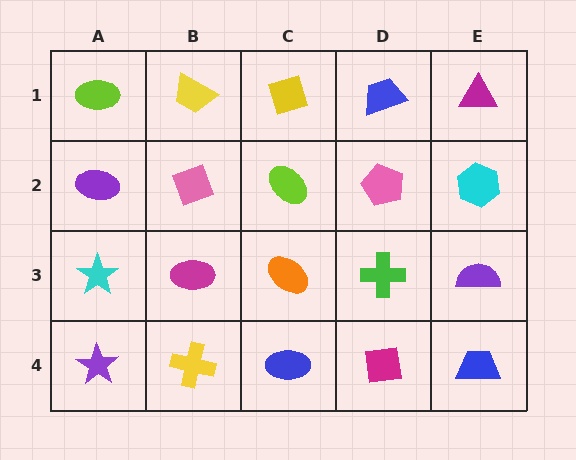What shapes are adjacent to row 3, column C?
A lime ellipse (row 2, column C), a blue ellipse (row 4, column C), a magenta ellipse (row 3, column B), a green cross (row 3, column D).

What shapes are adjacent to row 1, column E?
A cyan hexagon (row 2, column E), a blue trapezoid (row 1, column D).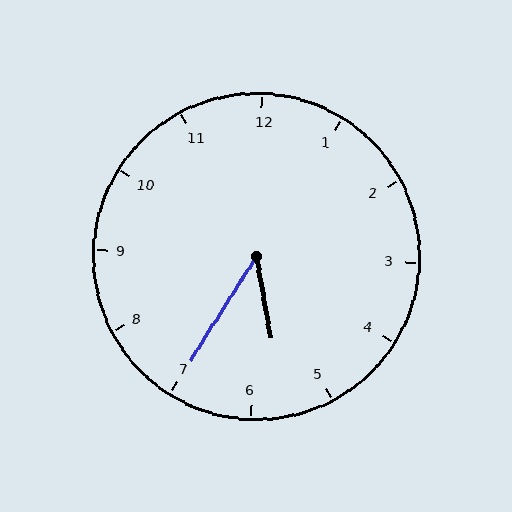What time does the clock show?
5:35.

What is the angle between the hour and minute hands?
Approximately 42 degrees.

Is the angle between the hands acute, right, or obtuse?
It is acute.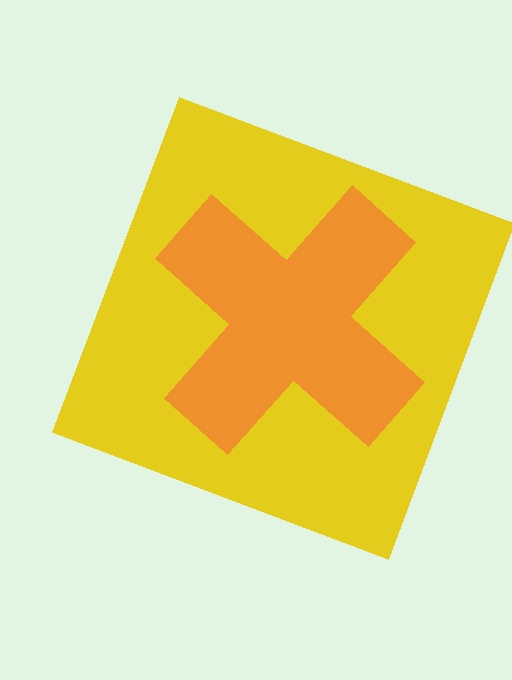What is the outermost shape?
The yellow square.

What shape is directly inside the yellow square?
The orange cross.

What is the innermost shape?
The orange cross.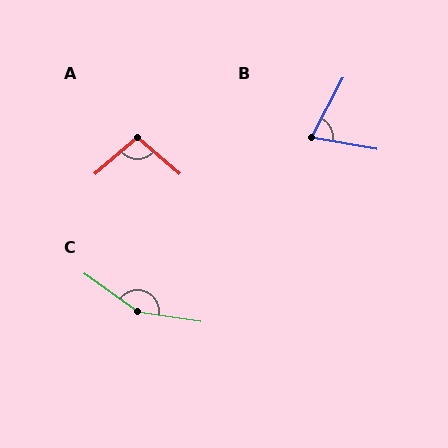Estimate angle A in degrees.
Approximately 99 degrees.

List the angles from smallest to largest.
B (72°), A (99°), C (153°).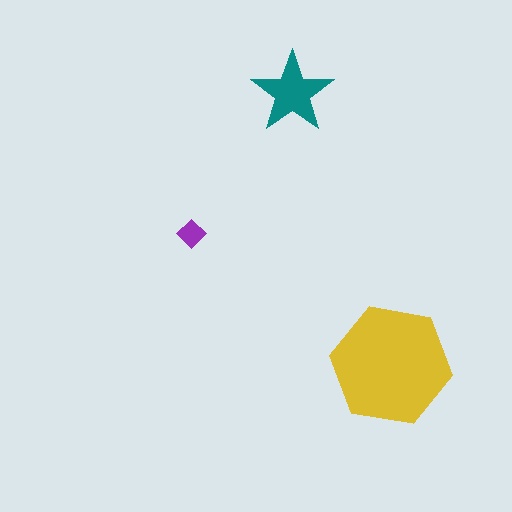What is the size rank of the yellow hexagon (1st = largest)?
1st.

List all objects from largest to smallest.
The yellow hexagon, the teal star, the purple diamond.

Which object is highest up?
The teal star is topmost.